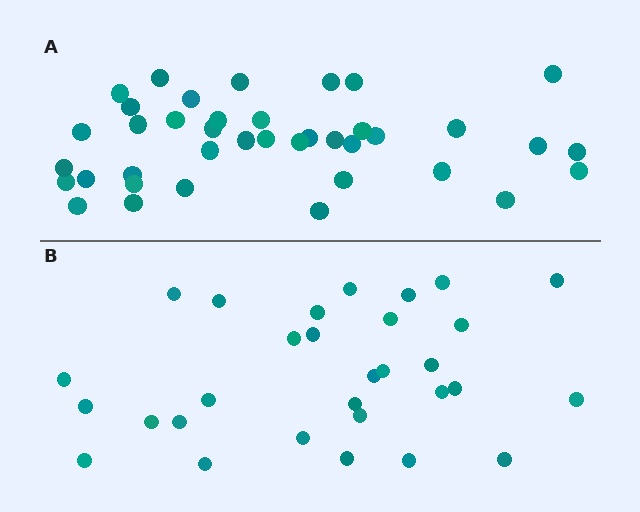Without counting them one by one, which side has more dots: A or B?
Region A (the top region) has more dots.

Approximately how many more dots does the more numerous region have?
Region A has roughly 8 or so more dots than region B.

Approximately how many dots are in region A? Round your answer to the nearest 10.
About 40 dots. (The exact count is 39, which rounds to 40.)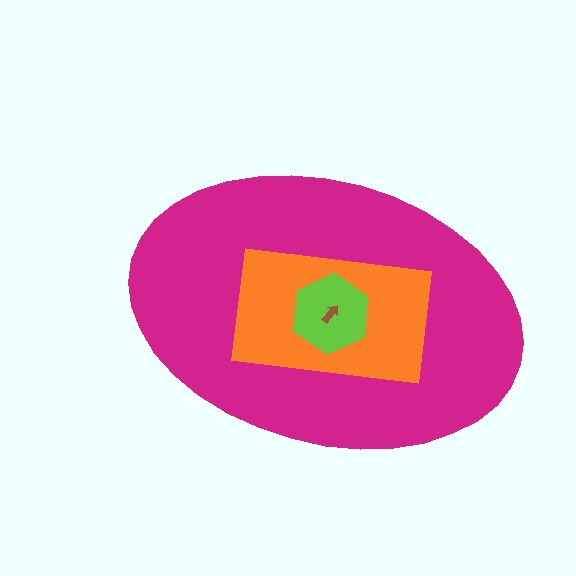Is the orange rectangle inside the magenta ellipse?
Yes.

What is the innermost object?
The brown arrow.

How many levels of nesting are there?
4.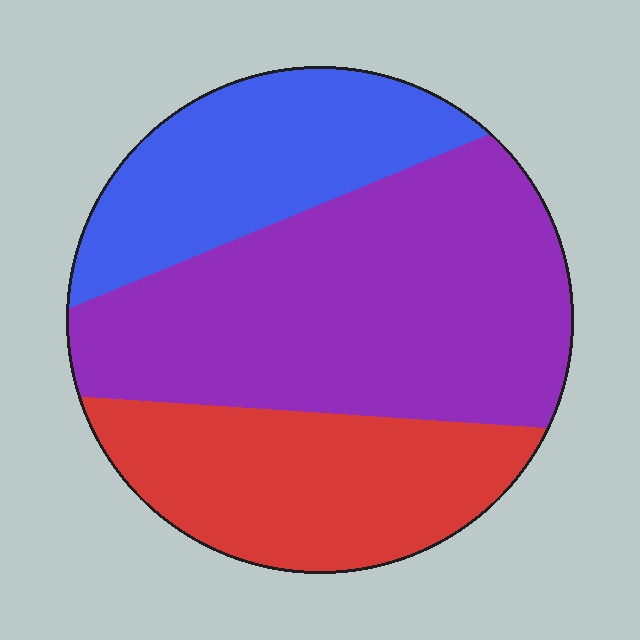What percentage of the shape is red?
Red covers roughly 25% of the shape.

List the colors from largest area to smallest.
From largest to smallest: purple, red, blue.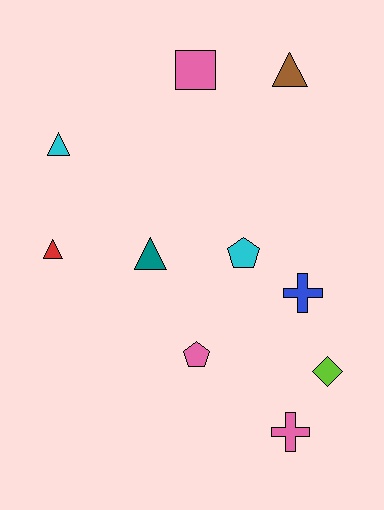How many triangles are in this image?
There are 4 triangles.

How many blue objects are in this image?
There is 1 blue object.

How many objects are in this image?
There are 10 objects.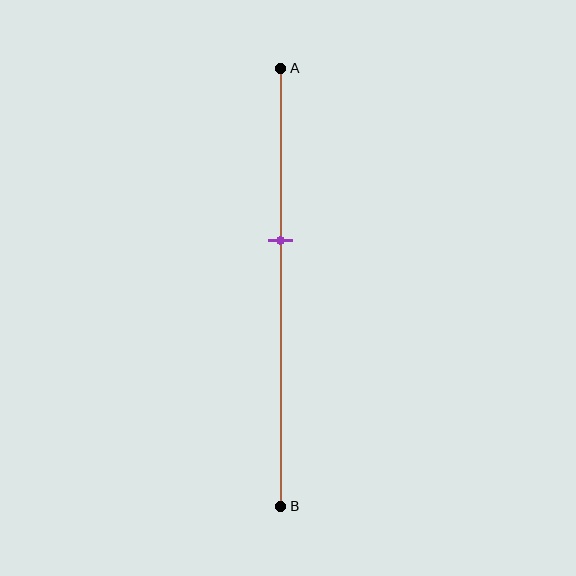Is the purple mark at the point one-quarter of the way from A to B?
No, the mark is at about 40% from A, not at the 25% one-quarter point.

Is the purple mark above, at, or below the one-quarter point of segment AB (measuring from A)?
The purple mark is below the one-quarter point of segment AB.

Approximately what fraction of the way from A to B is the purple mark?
The purple mark is approximately 40% of the way from A to B.